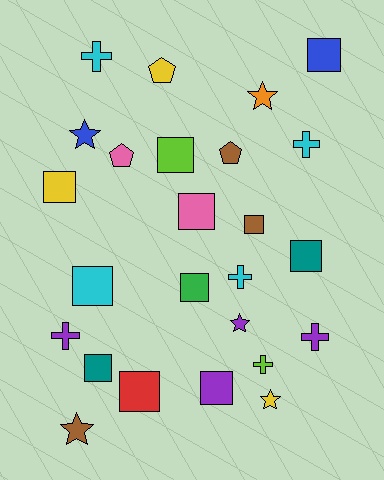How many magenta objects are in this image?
There are no magenta objects.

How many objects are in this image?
There are 25 objects.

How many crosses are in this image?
There are 6 crosses.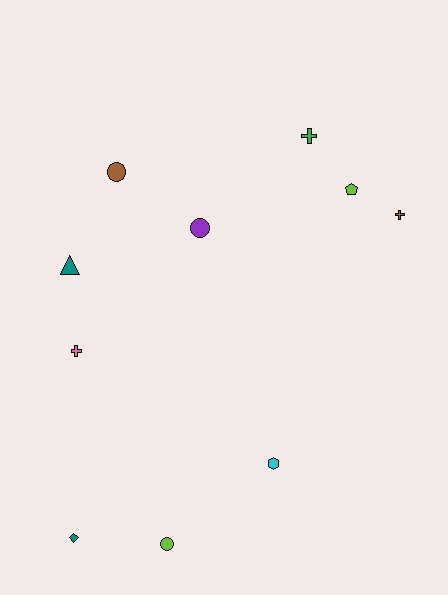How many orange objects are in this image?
There are no orange objects.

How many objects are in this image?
There are 10 objects.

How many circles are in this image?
There are 3 circles.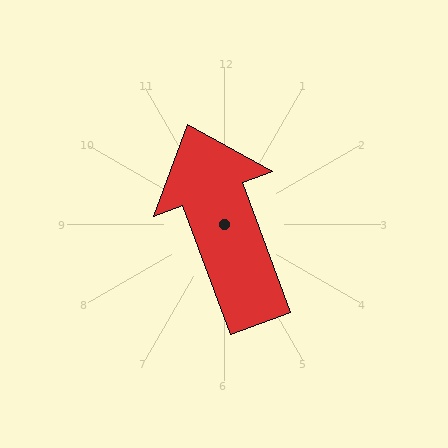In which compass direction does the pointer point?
North.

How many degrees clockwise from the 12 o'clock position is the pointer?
Approximately 340 degrees.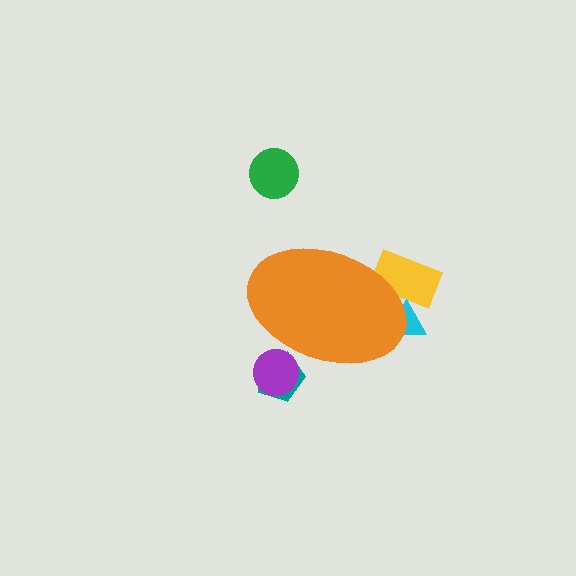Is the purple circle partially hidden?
Yes, the purple circle is partially hidden behind the orange ellipse.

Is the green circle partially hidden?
No, the green circle is fully visible.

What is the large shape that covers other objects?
An orange ellipse.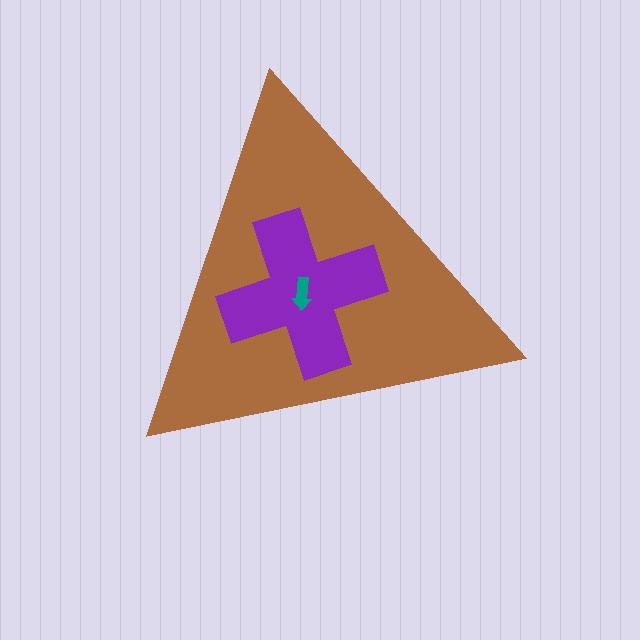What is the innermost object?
The teal arrow.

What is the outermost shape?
The brown triangle.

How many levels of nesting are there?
3.